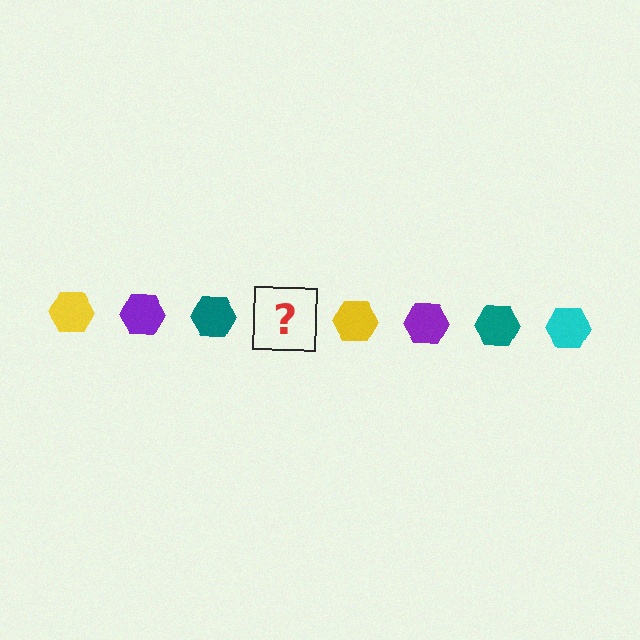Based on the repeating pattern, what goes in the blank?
The blank should be a cyan hexagon.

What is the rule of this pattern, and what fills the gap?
The rule is that the pattern cycles through yellow, purple, teal, cyan hexagons. The gap should be filled with a cyan hexagon.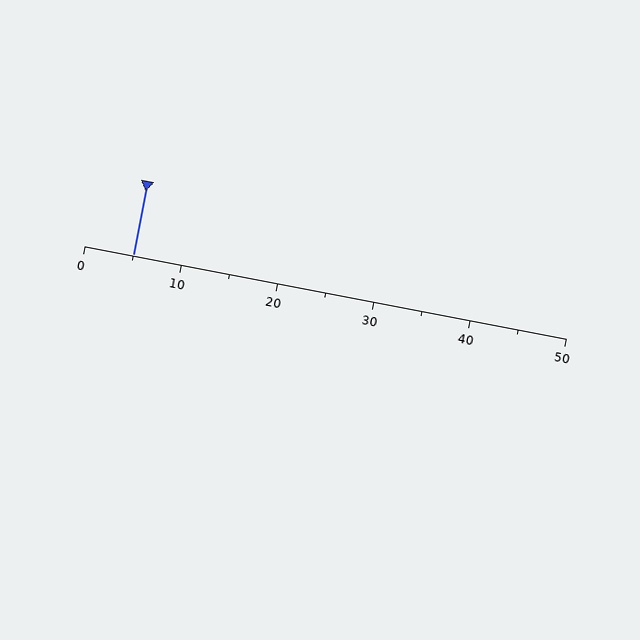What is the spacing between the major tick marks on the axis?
The major ticks are spaced 10 apart.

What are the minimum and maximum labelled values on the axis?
The axis runs from 0 to 50.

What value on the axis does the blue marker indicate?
The marker indicates approximately 5.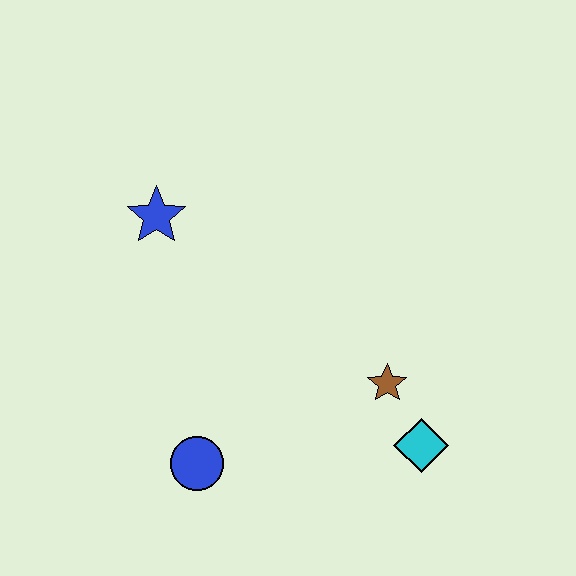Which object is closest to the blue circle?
The brown star is closest to the blue circle.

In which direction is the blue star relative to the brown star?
The blue star is to the left of the brown star.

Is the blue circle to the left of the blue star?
No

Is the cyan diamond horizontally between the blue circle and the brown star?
No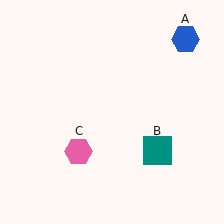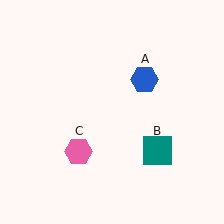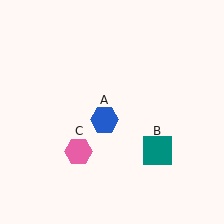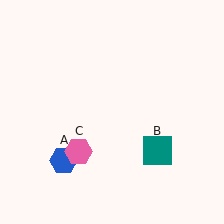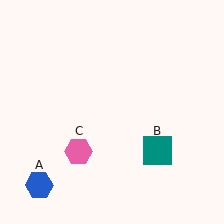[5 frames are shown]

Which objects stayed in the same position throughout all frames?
Teal square (object B) and pink hexagon (object C) remained stationary.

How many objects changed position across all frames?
1 object changed position: blue hexagon (object A).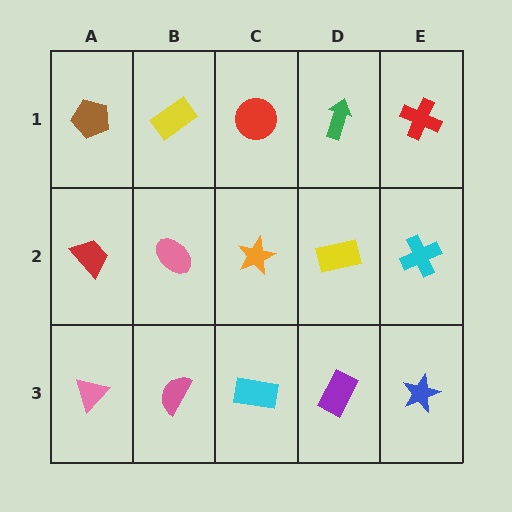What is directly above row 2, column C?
A red circle.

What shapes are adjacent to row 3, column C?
An orange star (row 2, column C), a pink semicircle (row 3, column B), a purple rectangle (row 3, column D).